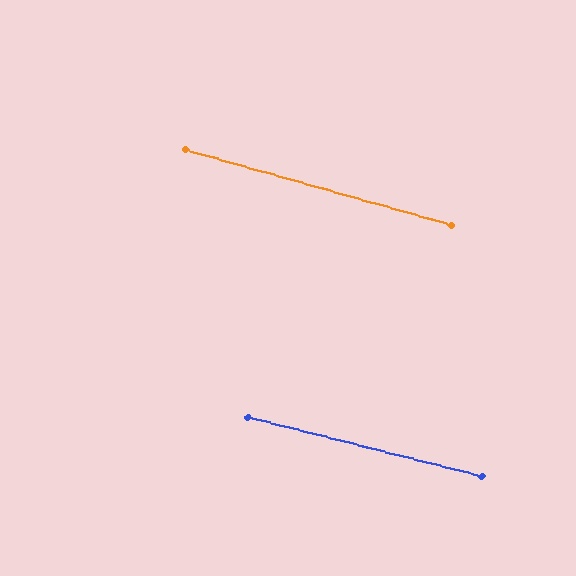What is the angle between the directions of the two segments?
Approximately 2 degrees.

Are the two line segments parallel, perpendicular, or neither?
Parallel — their directions differ by only 1.7°.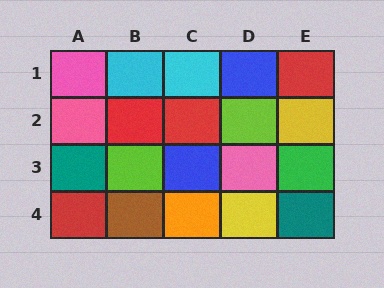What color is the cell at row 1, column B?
Cyan.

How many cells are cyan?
2 cells are cyan.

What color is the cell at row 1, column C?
Cyan.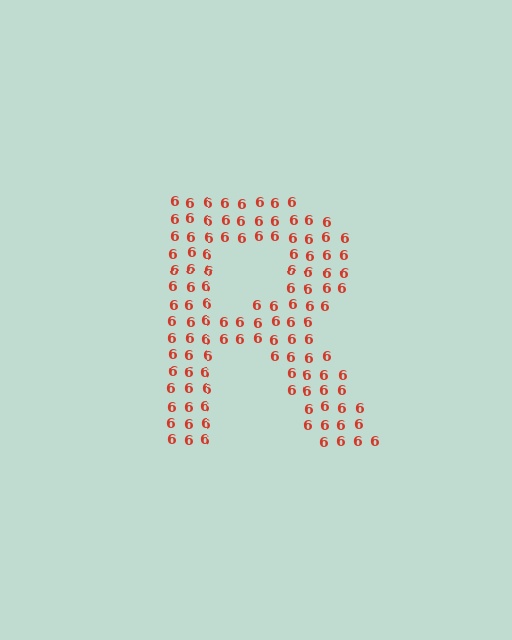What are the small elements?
The small elements are digit 6's.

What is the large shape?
The large shape is the letter R.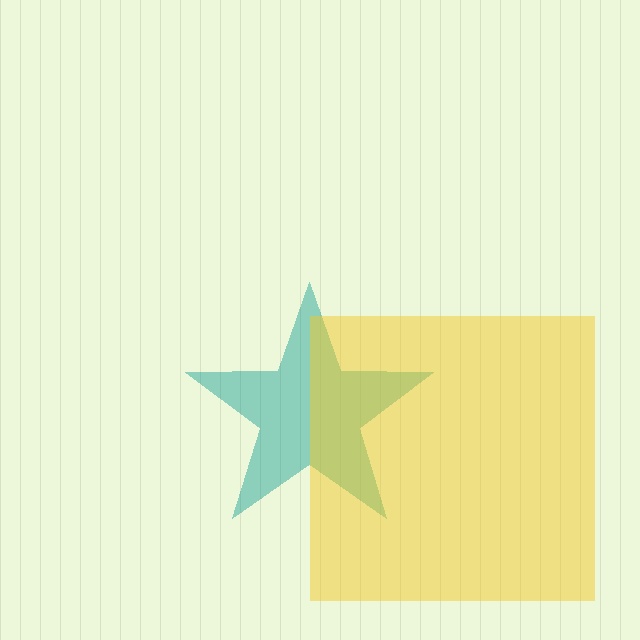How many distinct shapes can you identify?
There are 2 distinct shapes: a teal star, a yellow square.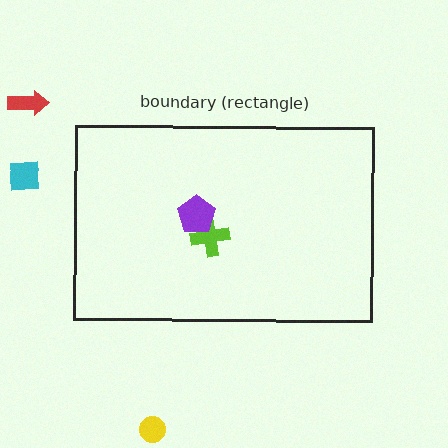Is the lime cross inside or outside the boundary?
Inside.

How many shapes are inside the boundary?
2 inside, 3 outside.